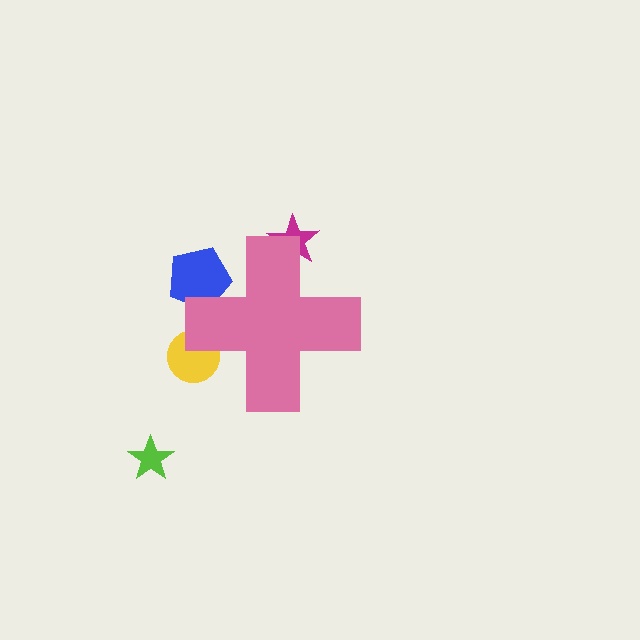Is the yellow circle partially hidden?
Yes, the yellow circle is partially hidden behind the pink cross.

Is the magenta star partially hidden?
Yes, the magenta star is partially hidden behind the pink cross.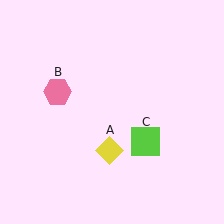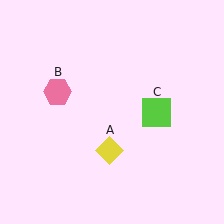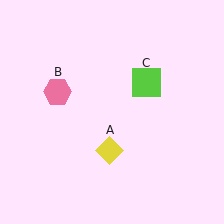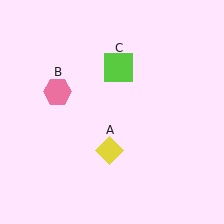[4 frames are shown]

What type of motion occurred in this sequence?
The lime square (object C) rotated counterclockwise around the center of the scene.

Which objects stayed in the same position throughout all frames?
Yellow diamond (object A) and pink hexagon (object B) remained stationary.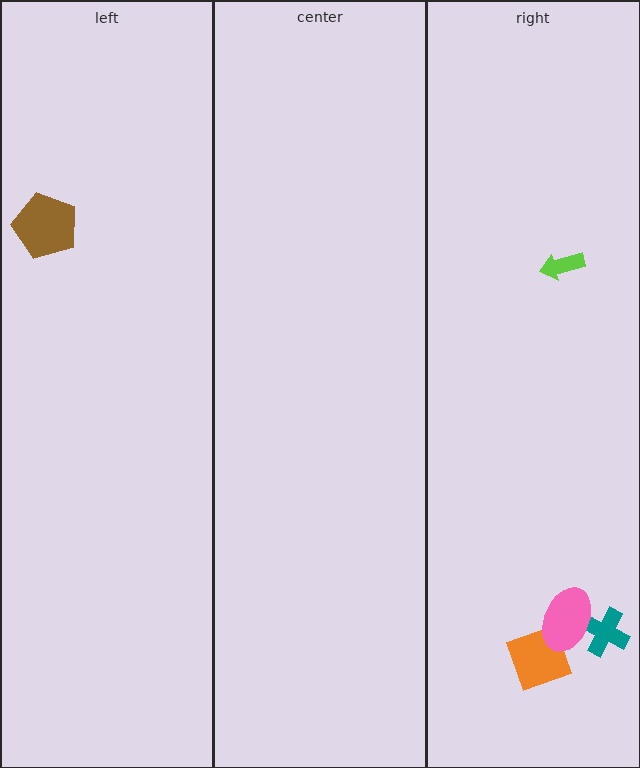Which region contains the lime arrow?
The right region.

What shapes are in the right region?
The orange diamond, the lime arrow, the teal cross, the pink ellipse.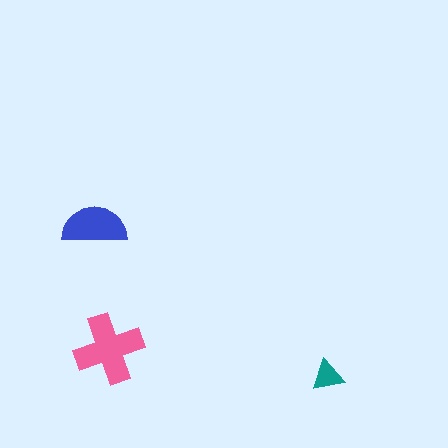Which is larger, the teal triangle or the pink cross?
The pink cross.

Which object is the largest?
The pink cross.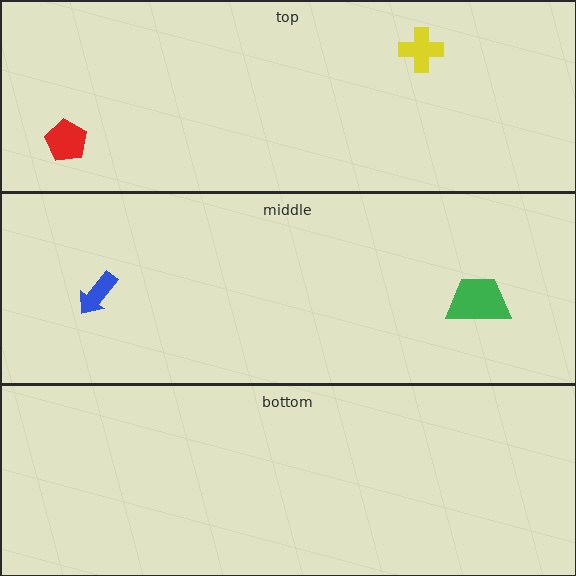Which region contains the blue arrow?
The middle region.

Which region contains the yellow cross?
The top region.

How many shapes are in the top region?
2.